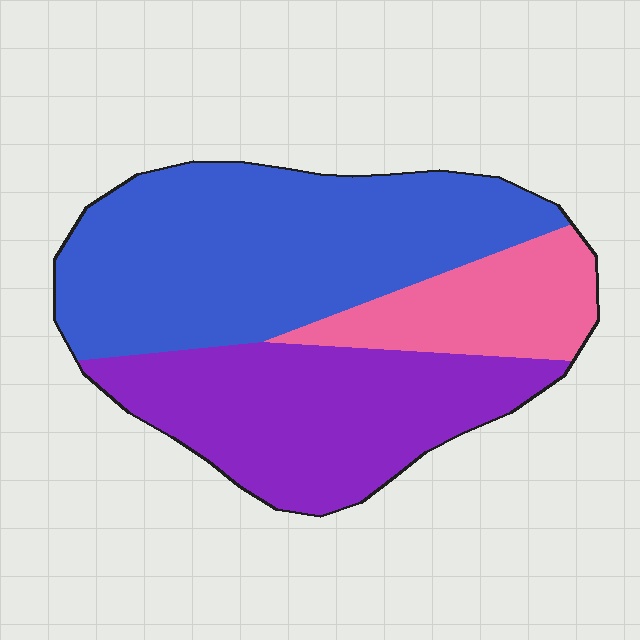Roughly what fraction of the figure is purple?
Purple covers about 35% of the figure.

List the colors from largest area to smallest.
From largest to smallest: blue, purple, pink.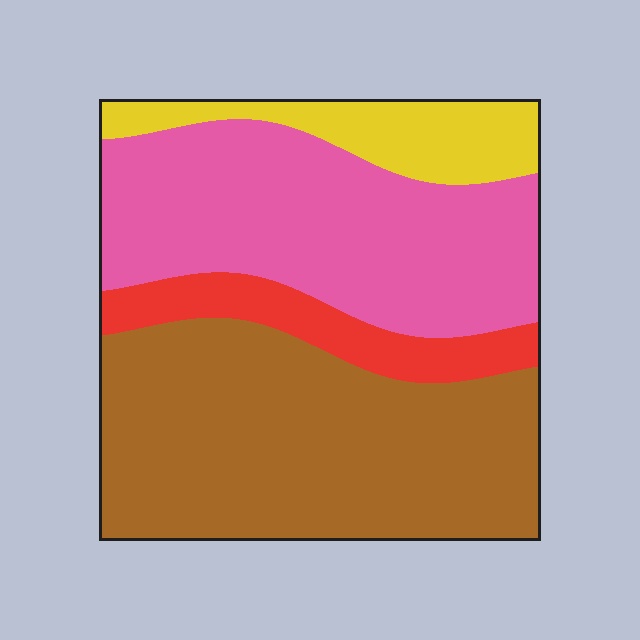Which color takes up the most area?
Brown, at roughly 45%.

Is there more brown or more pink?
Brown.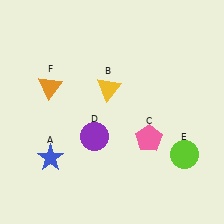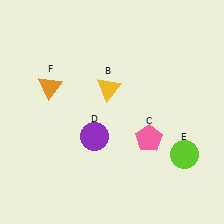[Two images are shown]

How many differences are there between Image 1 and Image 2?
There is 1 difference between the two images.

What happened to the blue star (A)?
The blue star (A) was removed in Image 2. It was in the bottom-left area of Image 1.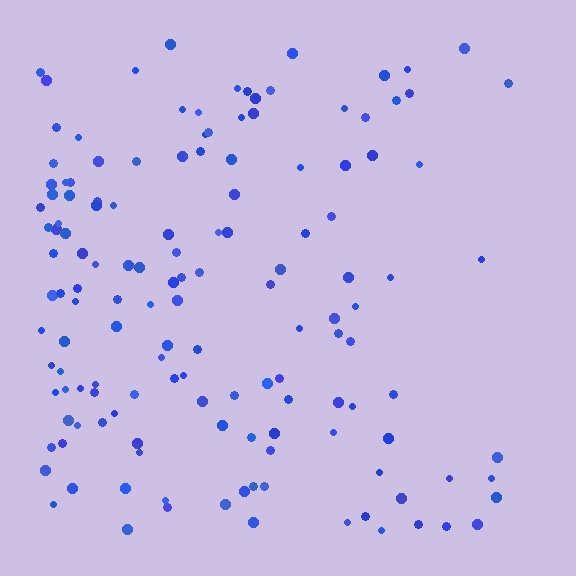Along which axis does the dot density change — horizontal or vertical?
Horizontal.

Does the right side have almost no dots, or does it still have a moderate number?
Still a moderate number, just noticeably fewer than the left.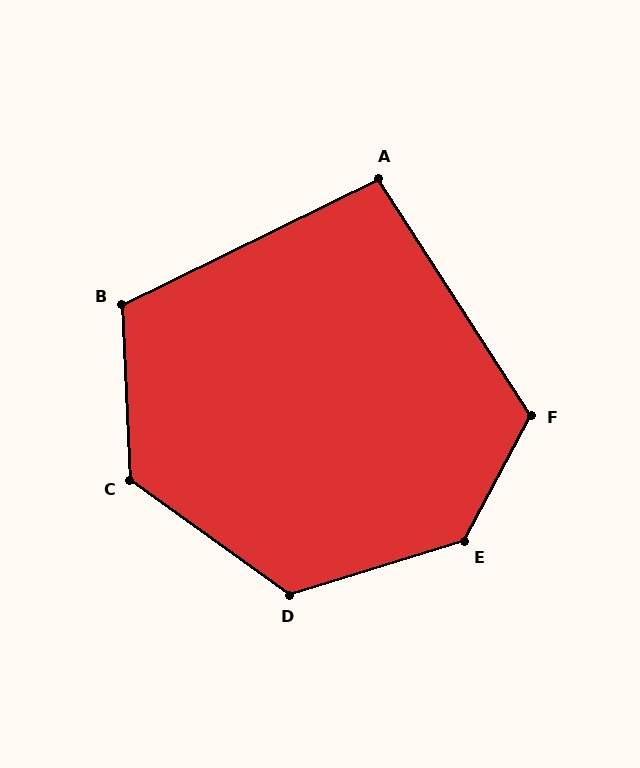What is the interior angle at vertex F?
Approximately 119 degrees (obtuse).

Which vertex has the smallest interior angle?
A, at approximately 97 degrees.